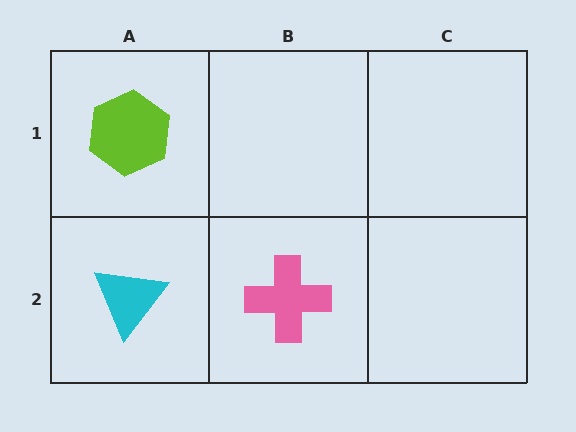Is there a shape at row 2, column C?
No, that cell is empty.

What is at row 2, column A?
A cyan triangle.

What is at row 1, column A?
A lime hexagon.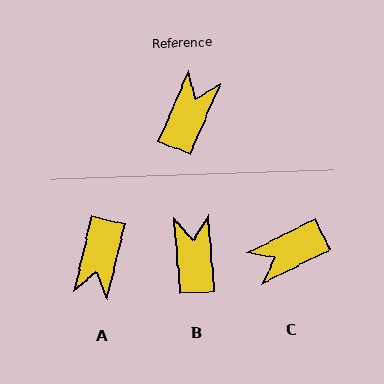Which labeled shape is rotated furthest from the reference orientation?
A, about 170 degrees away.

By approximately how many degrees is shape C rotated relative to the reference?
Approximately 139 degrees counter-clockwise.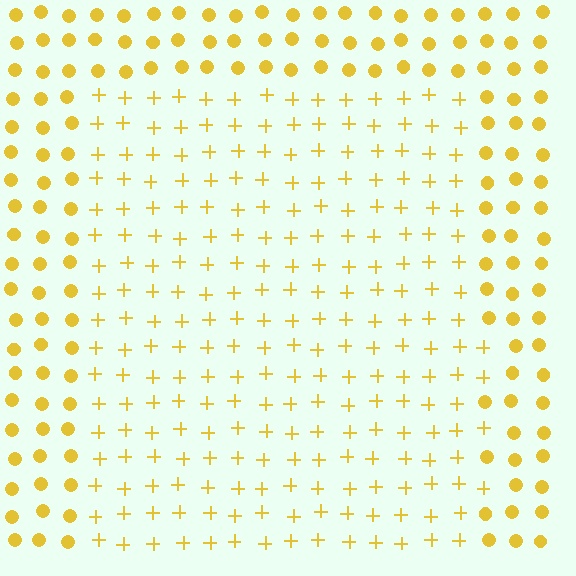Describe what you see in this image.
The image is filled with small yellow elements arranged in a uniform grid. A rectangle-shaped region contains plus signs, while the surrounding area contains circles. The boundary is defined purely by the change in element shape.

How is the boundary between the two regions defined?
The boundary is defined by a change in element shape: plus signs inside vs. circles outside. All elements share the same color and spacing.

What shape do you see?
I see a rectangle.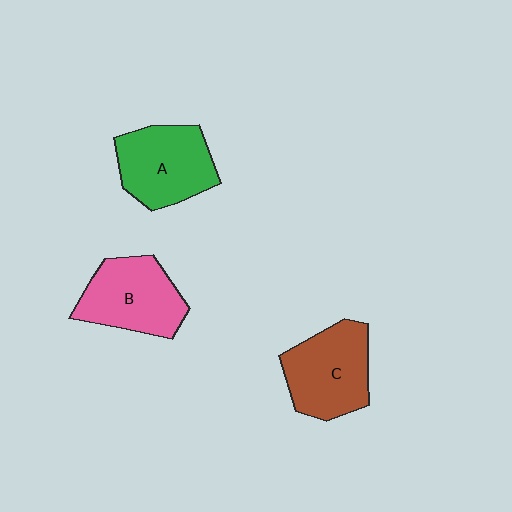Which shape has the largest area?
Shape C (brown).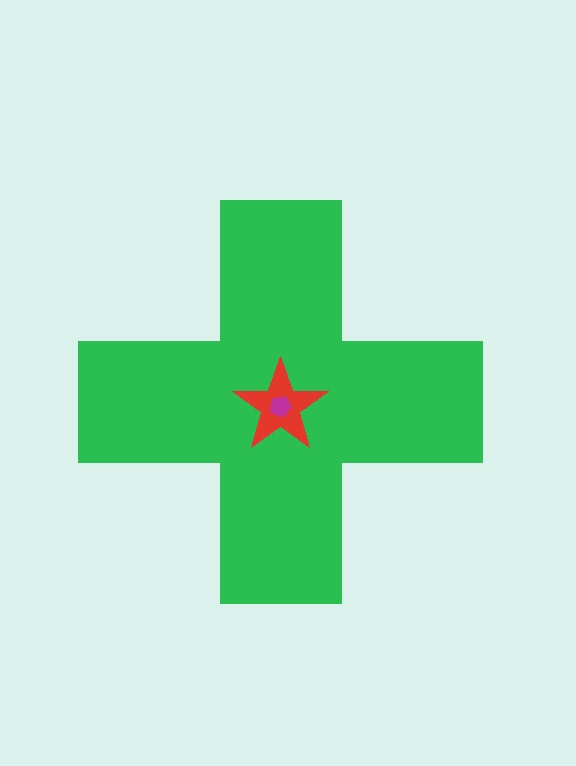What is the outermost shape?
The green cross.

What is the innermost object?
The magenta pentagon.